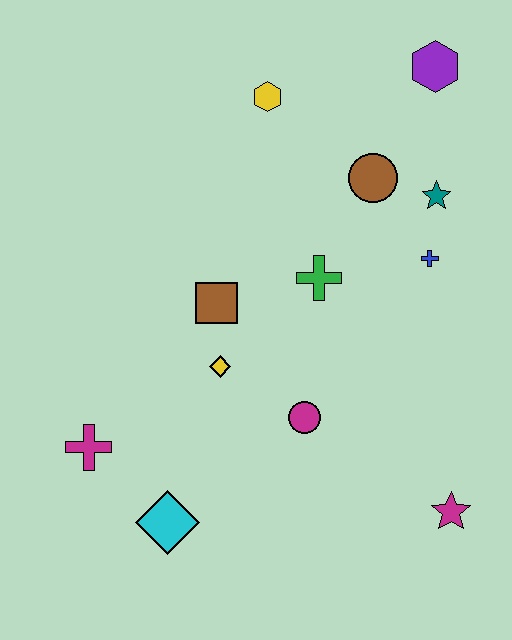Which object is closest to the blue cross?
The teal star is closest to the blue cross.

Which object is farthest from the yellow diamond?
The purple hexagon is farthest from the yellow diamond.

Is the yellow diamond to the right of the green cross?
No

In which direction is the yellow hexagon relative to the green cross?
The yellow hexagon is above the green cross.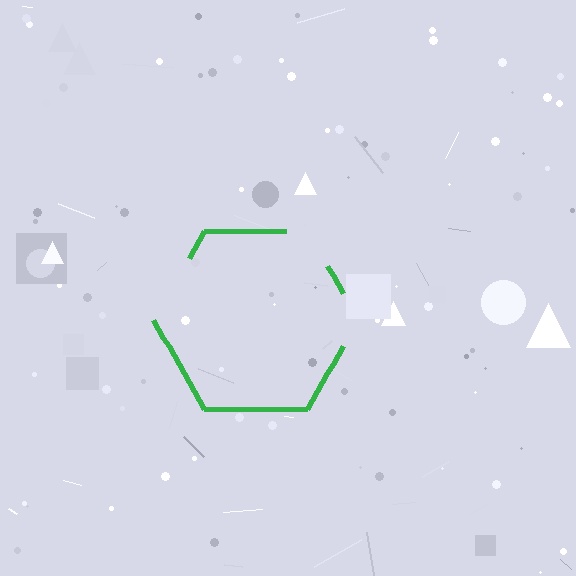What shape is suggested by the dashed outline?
The dashed outline suggests a hexagon.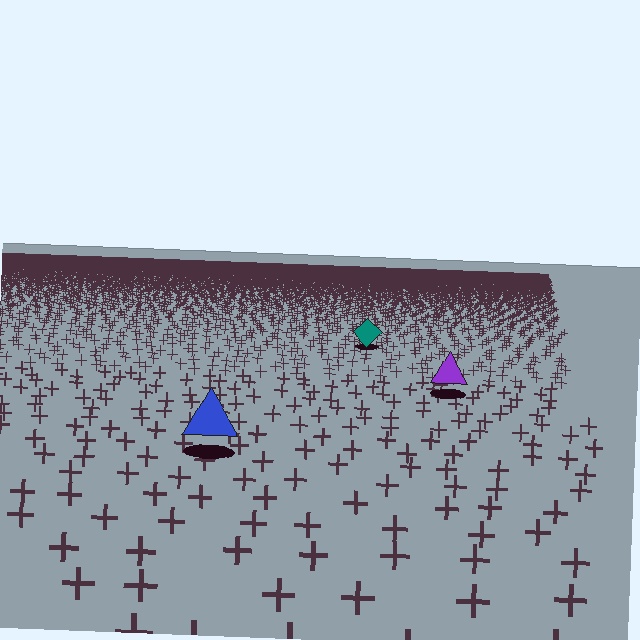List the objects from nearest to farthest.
From nearest to farthest: the blue triangle, the purple triangle, the teal diamond.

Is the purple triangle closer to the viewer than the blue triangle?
No. The blue triangle is closer — you can tell from the texture gradient: the ground texture is coarser near it.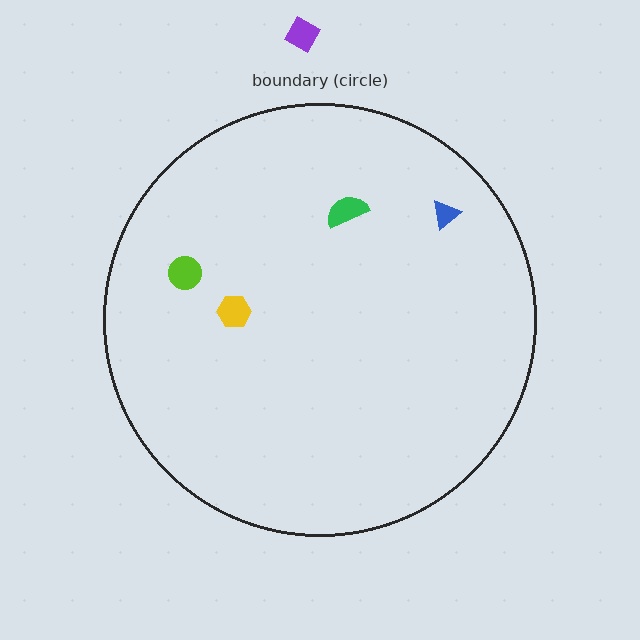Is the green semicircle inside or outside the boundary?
Inside.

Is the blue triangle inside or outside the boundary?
Inside.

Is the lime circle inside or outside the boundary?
Inside.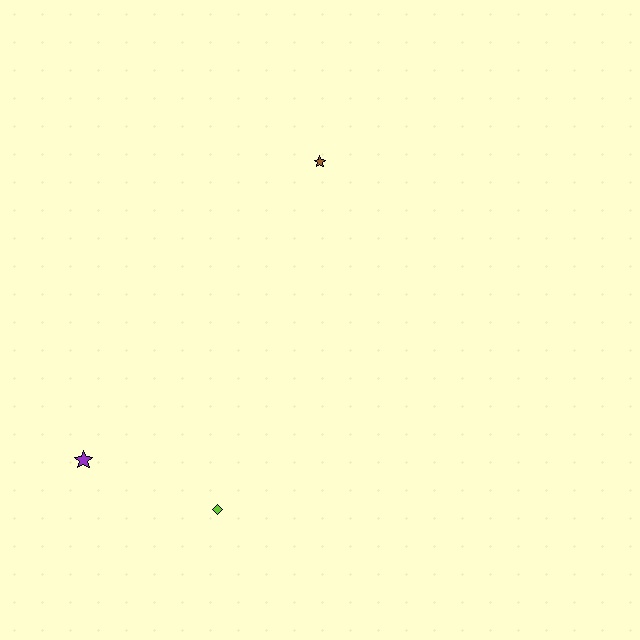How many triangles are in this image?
There are no triangles.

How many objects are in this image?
There are 3 objects.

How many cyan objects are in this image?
There are no cyan objects.